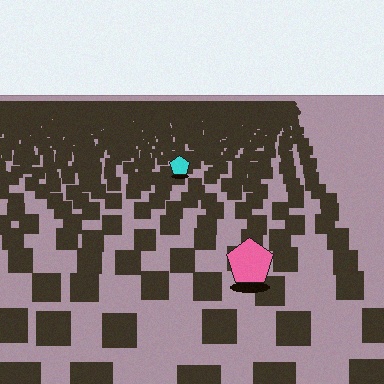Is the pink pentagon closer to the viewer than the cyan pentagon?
Yes. The pink pentagon is closer — you can tell from the texture gradient: the ground texture is coarser near it.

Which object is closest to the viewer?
The pink pentagon is closest. The texture marks near it are larger and more spread out.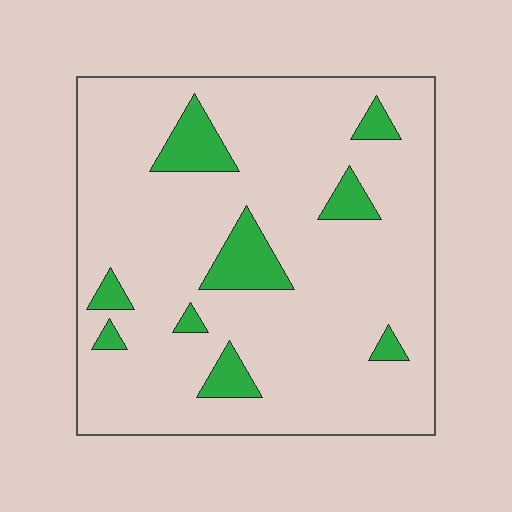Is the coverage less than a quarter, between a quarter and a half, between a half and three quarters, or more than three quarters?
Less than a quarter.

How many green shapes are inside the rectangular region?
9.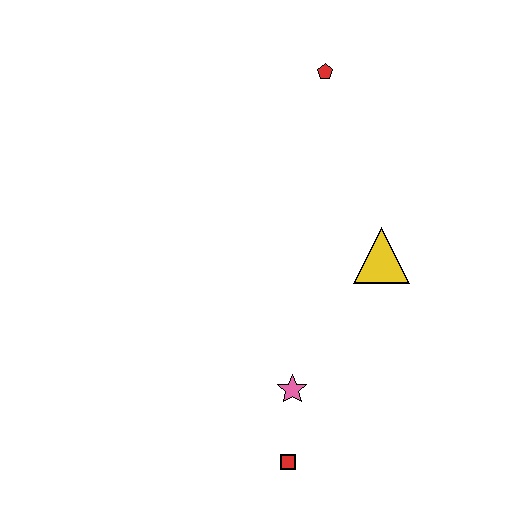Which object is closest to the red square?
The pink star is closest to the red square.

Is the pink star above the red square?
Yes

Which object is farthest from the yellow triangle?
The red square is farthest from the yellow triangle.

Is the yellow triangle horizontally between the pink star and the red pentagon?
No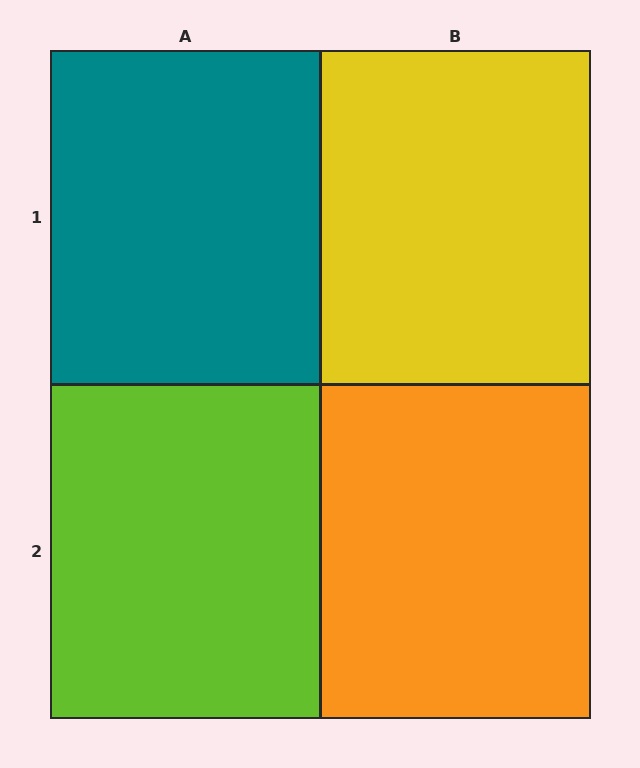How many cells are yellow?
1 cell is yellow.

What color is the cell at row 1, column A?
Teal.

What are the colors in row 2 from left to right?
Lime, orange.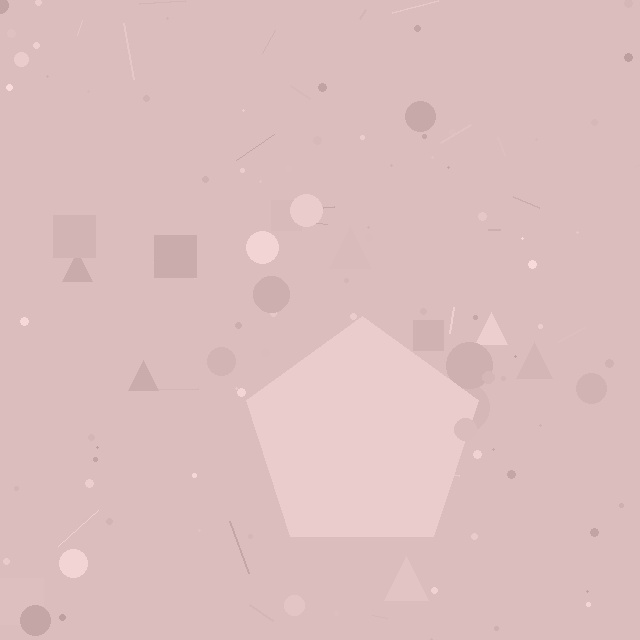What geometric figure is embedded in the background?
A pentagon is embedded in the background.